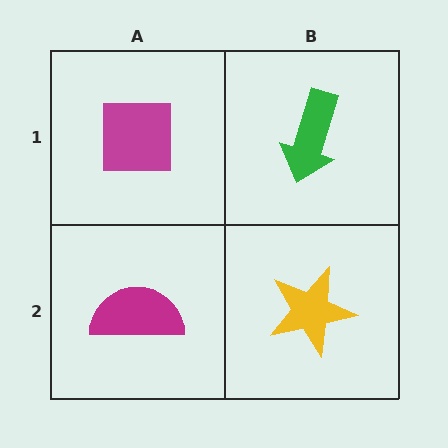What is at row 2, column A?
A magenta semicircle.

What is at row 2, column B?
A yellow star.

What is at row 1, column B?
A green arrow.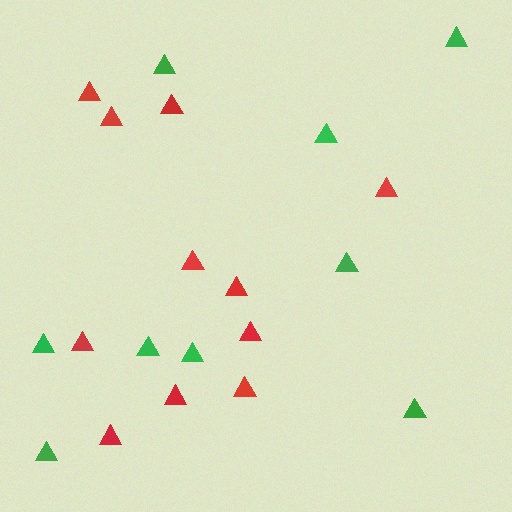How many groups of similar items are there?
There are 2 groups: one group of red triangles (11) and one group of green triangles (9).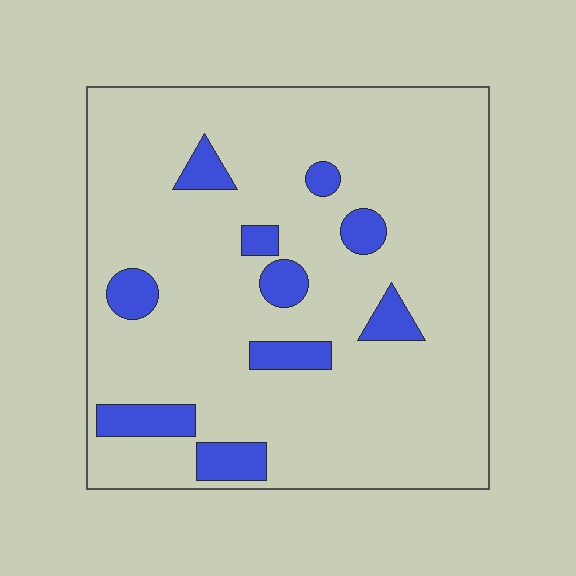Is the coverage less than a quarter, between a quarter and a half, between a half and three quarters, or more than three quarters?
Less than a quarter.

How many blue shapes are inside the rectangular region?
10.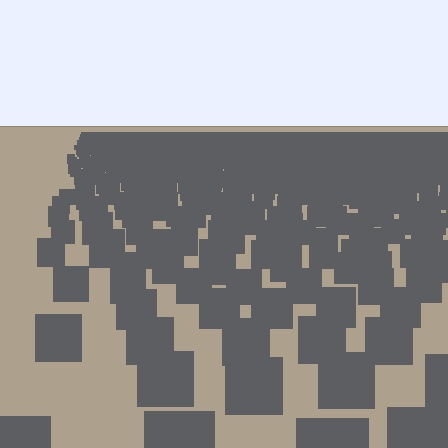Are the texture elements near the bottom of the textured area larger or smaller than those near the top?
Larger. Near the bottom, elements are closer to the viewer and appear at a bigger on-screen size.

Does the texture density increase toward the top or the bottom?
Density increases toward the top.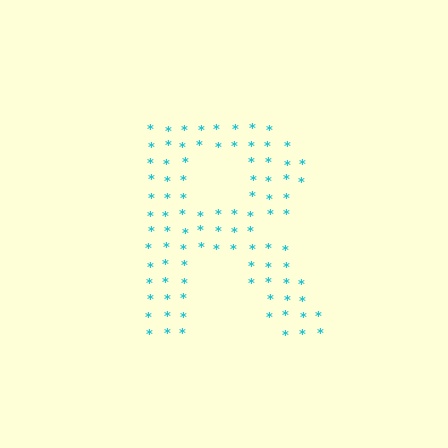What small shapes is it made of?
It is made of small asterisks.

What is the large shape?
The large shape is the letter R.